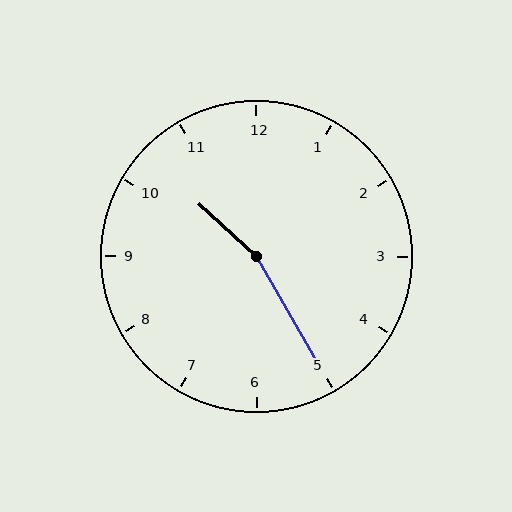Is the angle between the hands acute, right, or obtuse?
It is obtuse.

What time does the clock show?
10:25.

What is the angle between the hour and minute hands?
Approximately 162 degrees.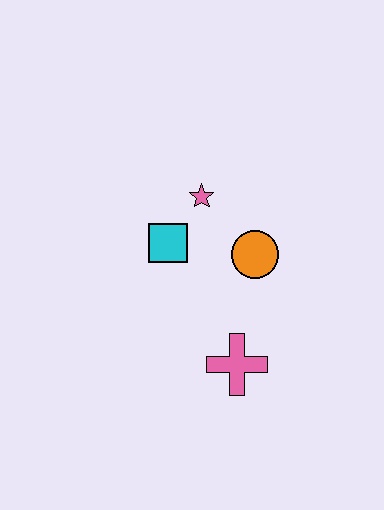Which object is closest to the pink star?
The cyan square is closest to the pink star.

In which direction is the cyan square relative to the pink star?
The cyan square is below the pink star.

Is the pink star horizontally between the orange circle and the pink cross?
No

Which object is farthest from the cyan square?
The pink cross is farthest from the cyan square.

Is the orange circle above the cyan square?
No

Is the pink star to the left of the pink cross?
Yes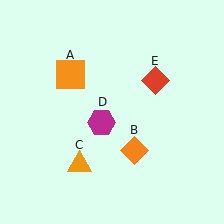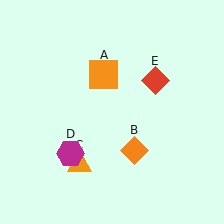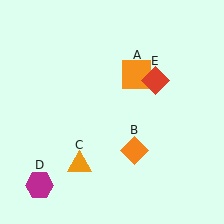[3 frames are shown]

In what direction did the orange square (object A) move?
The orange square (object A) moved right.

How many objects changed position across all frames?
2 objects changed position: orange square (object A), magenta hexagon (object D).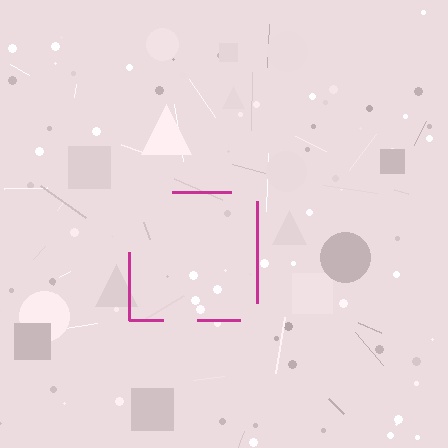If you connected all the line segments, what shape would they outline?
They would outline a square.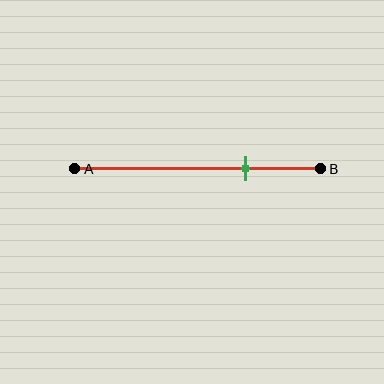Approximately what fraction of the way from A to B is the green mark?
The green mark is approximately 70% of the way from A to B.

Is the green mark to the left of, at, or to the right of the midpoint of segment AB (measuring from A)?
The green mark is to the right of the midpoint of segment AB.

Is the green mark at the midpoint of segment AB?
No, the mark is at about 70% from A, not at the 50% midpoint.